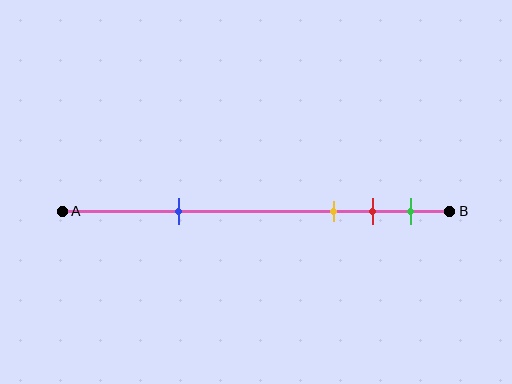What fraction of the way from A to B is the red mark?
The red mark is approximately 80% (0.8) of the way from A to B.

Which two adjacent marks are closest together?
The red and green marks are the closest adjacent pair.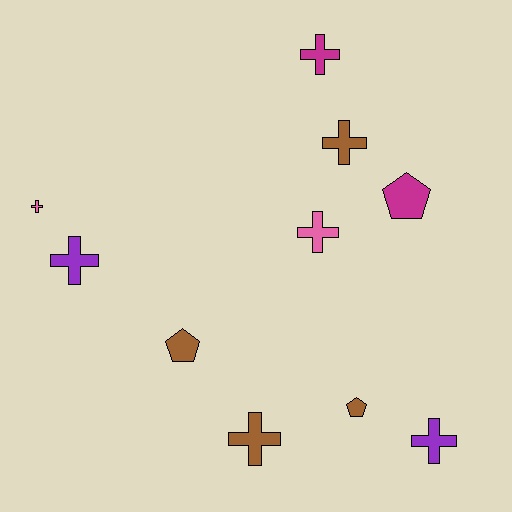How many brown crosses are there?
There are 2 brown crosses.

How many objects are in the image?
There are 10 objects.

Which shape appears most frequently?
Cross, with 7 objects.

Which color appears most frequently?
Brown, with 4 objects.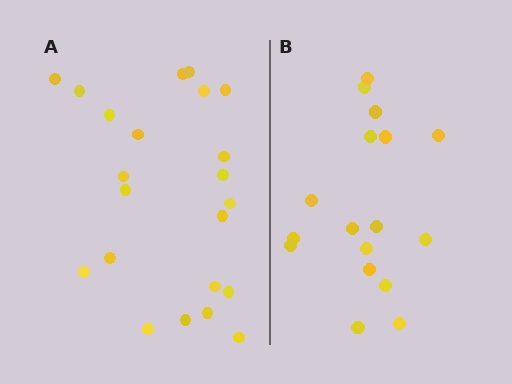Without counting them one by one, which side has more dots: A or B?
Region A (the left region) has more dots.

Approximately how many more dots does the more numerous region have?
Region A has about 5 more dots than region B.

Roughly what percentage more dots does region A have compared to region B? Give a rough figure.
About 30% more.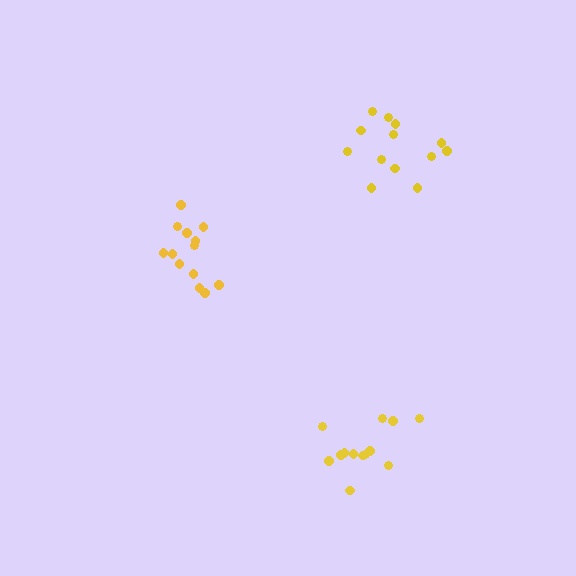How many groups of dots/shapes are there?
There are 3 groups.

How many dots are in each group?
Group 1: 13 dots, Group 2: 13 dots, Group 3: 13 dots (39 total).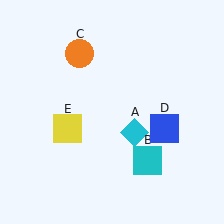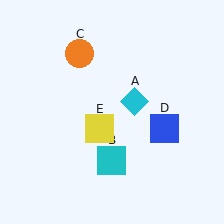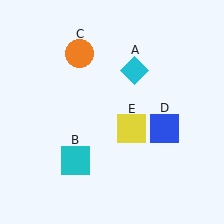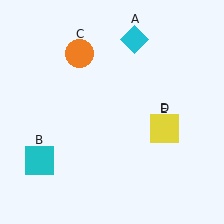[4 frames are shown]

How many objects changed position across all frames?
3 objects changed position: cyan diamond (object A), cyan square (object B), yellow square (object E).